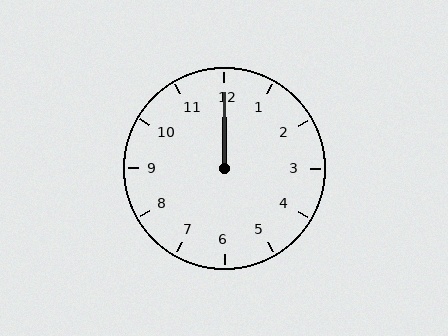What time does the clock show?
12:00.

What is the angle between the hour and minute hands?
Approximately 0 degrees.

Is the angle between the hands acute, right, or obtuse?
It is acute.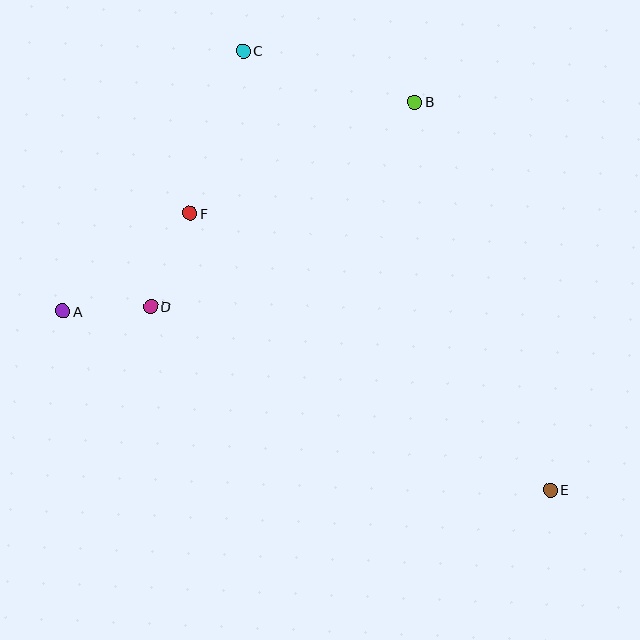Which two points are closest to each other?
Points A and D are closest to each other.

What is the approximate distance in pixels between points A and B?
The distance between A and B is approximately 409 pixels.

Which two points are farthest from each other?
Points C and E are farthest from each other.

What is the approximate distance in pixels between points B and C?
The distance between B and C is approximately 179 pixels.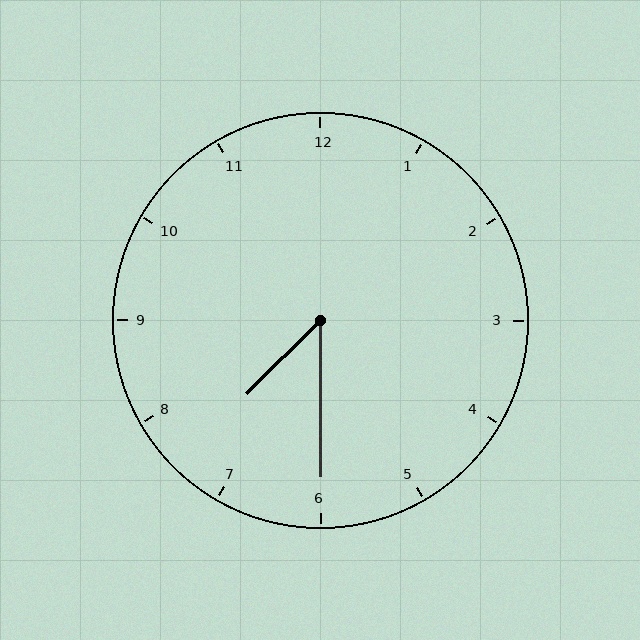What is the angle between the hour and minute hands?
Approximately 45 degrees.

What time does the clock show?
7:30.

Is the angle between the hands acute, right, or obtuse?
It is acute.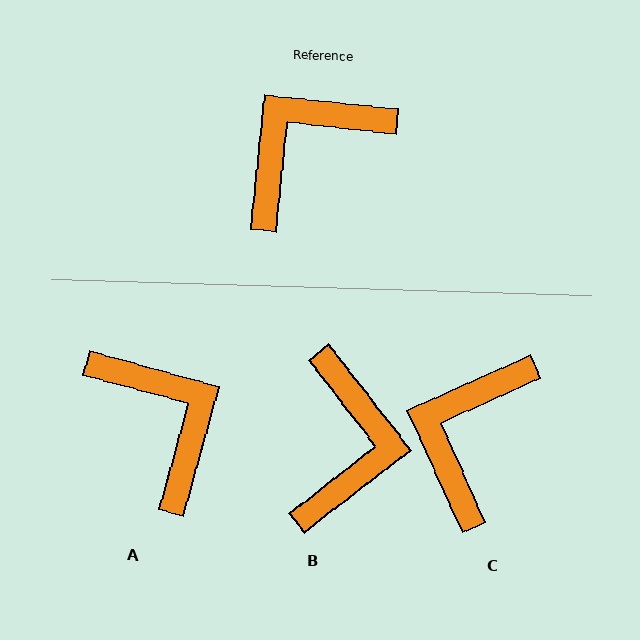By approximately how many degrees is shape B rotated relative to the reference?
Approximately 136 degrees clockwise.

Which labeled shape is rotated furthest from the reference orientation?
B, about 136 degrees away.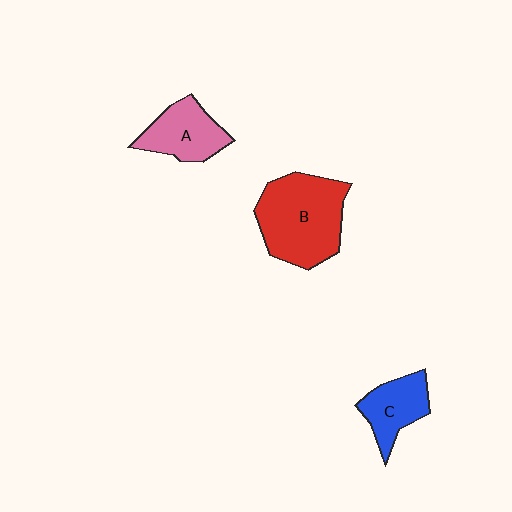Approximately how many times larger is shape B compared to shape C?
Approximately 2.0 times.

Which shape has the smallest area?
Shape C (blue).